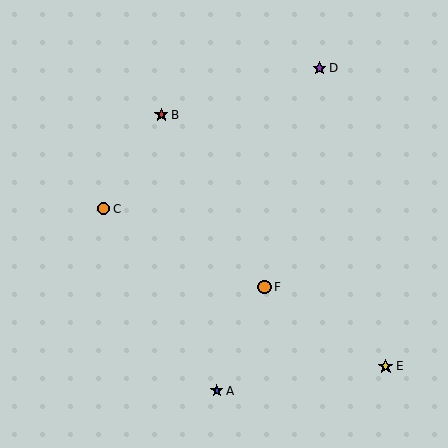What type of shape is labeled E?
Shape E is a yellow star.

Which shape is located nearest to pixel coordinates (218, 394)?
The blue star (labeled A) at (217, 391) is nearest to that location.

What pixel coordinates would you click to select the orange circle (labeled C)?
Click at (104, 209) to select the orange circle C.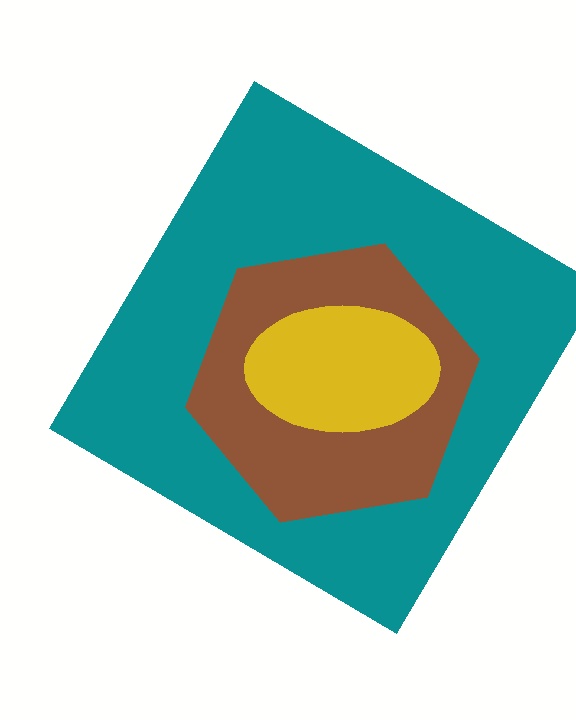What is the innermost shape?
The yellow ellipse.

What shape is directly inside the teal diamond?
The brown hexagon.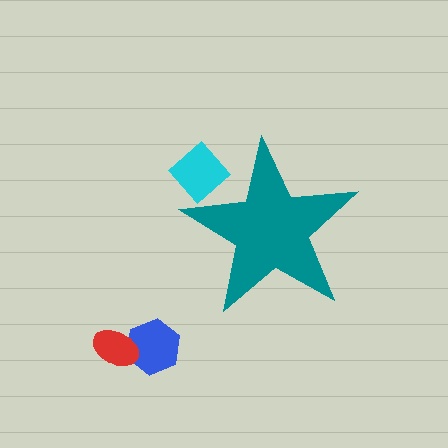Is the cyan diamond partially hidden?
Yes, the cyan diamond is partially hidden behind the teal star.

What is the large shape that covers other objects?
A teal star.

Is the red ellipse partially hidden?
No, the red ellipse is fully visible.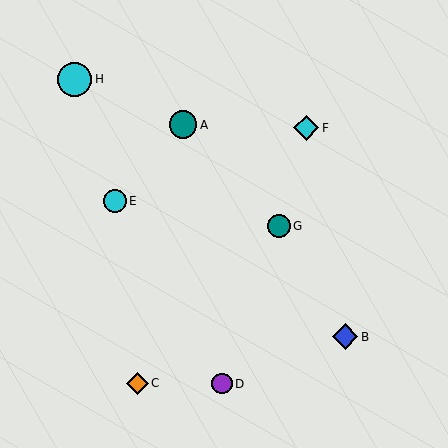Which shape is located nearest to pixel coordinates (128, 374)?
The orange diamond (labeled C) at (137, 383) is nearest to that location.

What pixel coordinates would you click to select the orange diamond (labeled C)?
Click at (137, 383) to select the orange diamond C.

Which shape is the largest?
The cyan circle (labeled H) is the largest.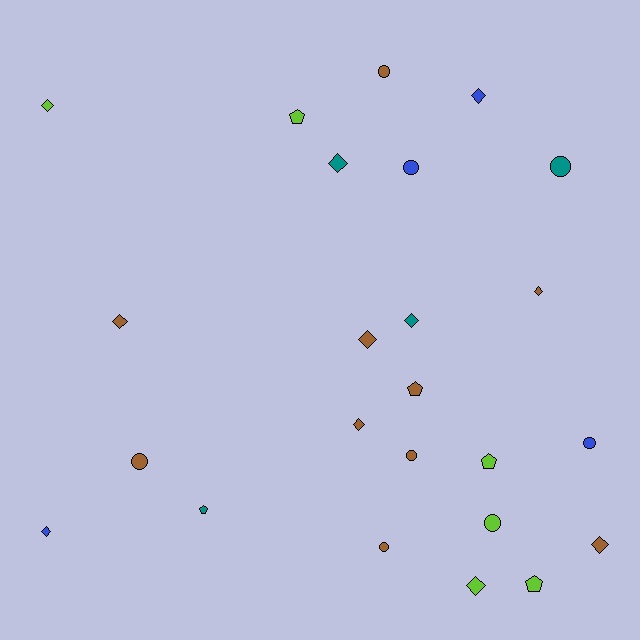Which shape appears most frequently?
Diamond, with 11 objects.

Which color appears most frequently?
Brown, with 10 objects.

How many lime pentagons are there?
There are 3 lime pentagons.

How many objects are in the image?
There are 24 objects.